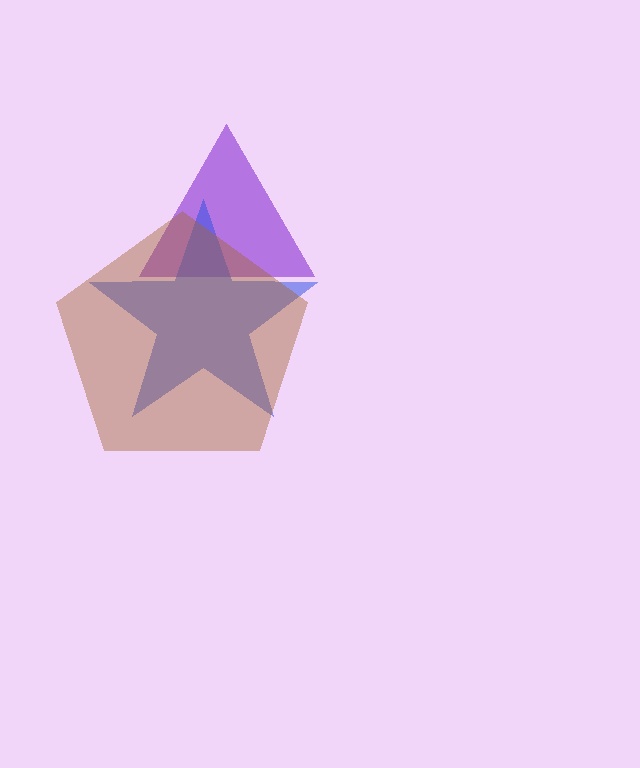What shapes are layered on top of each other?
The layered shapes are: a purple triangle, a blue star, a brown pentagon.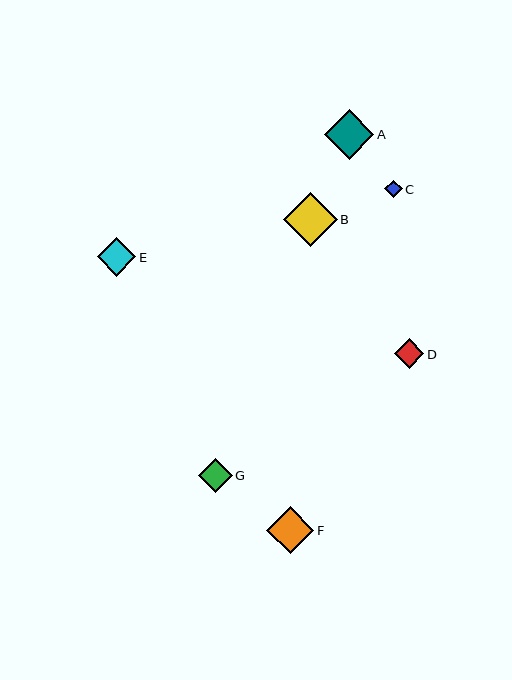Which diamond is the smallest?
Diamond C is the smallest with a size of approximately 17 pixels.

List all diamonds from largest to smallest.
From largest to smallest: B, A, F, E, G, D, C.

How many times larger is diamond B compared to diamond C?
Diamond B is approximately 3.1 times the size of diamond C.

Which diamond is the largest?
Diamond B is the largest with a size of approximately 53 pixels.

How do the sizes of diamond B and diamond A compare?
Diamond B and diamond A are approximately the same size.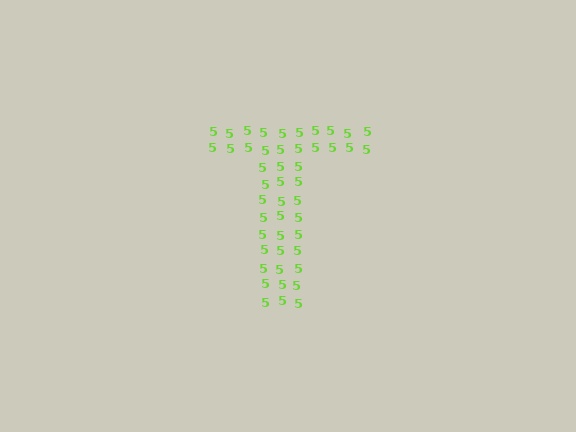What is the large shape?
The large shape is the letter T.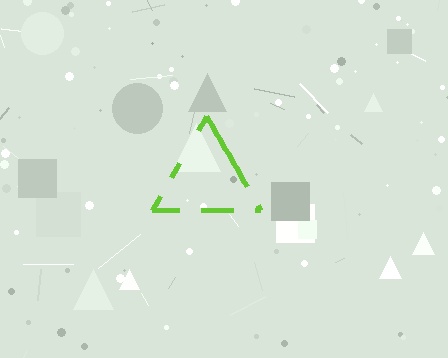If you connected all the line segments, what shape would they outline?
They would outline a triangle.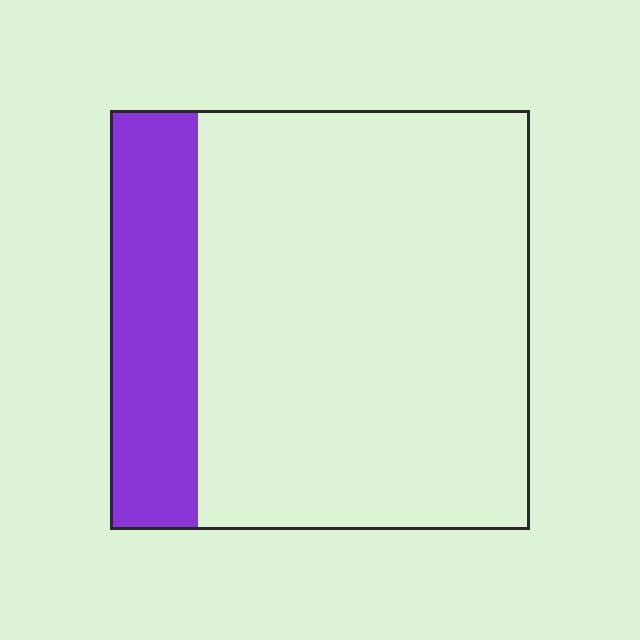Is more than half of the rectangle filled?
No.